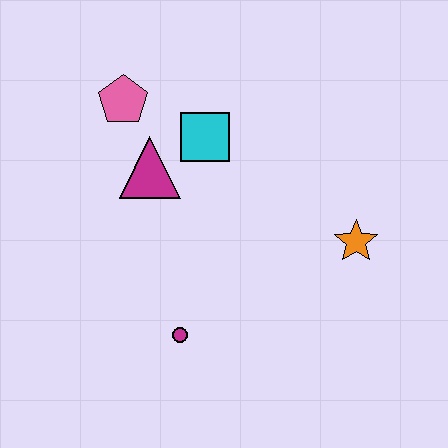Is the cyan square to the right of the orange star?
No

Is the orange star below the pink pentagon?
Yes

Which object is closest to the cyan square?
The magenta triangle is closest to the cyan square.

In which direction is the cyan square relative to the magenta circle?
The cyan square is above the magenta circle.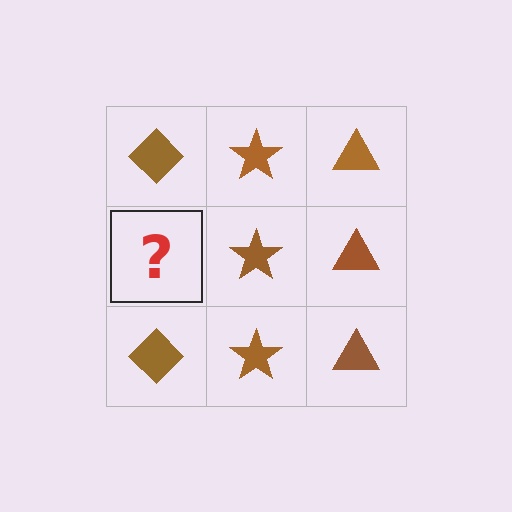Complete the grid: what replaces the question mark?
The question mark should be replaced with a brown diamond.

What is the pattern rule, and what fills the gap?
The rule is that each column has a consistent shape. The gap should be filled with a brown diamond.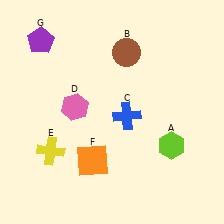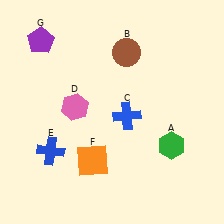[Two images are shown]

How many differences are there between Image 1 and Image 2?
There are 2 differences between the two images.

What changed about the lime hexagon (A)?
In Image 1, A is lime. In Image 2, it changed to green.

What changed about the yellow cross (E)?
In Image 1, E is yellow. In Image 2, it changed to blue.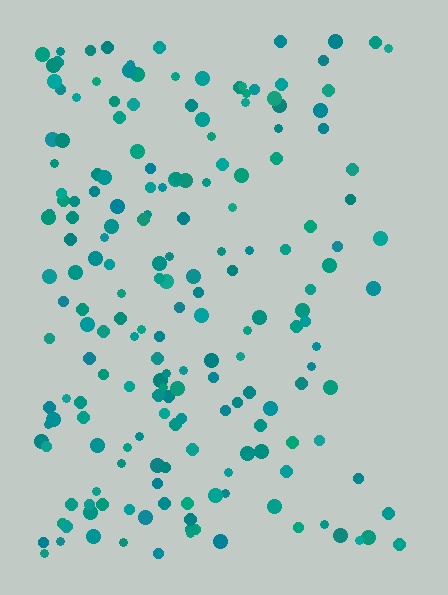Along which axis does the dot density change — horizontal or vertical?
Horizontal.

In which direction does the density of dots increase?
From right to left, with the left side densest.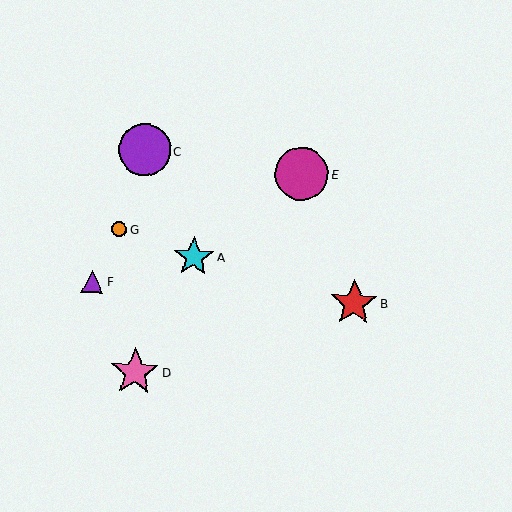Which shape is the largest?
The magenta circle (labeled E) is the largest.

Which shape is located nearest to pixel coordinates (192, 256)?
The cyan star (labeled A) at (194, 257) is nearest to that location.